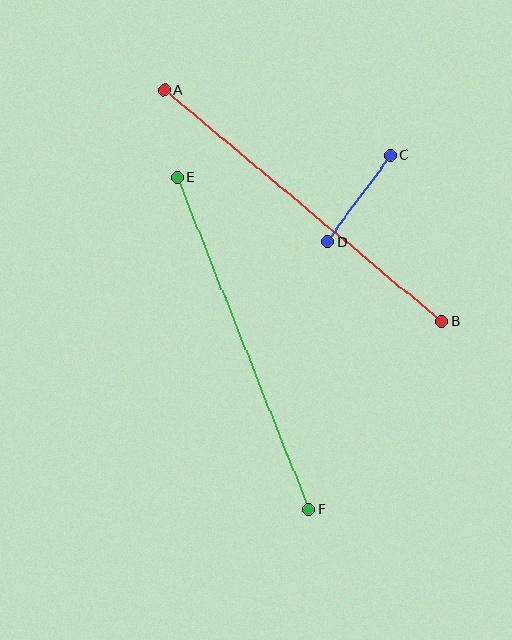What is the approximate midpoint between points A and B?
The midpoint is at approximately (303, 206) pixels.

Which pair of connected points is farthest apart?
Points A and B are farthest apart.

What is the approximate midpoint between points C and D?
The midpoint is at approximately (359, 198) pixels.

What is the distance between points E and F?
The distance is approximately 357 pixels.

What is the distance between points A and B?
The distance is approximately 361 pixels.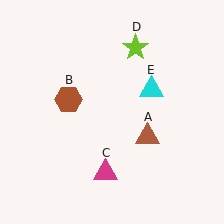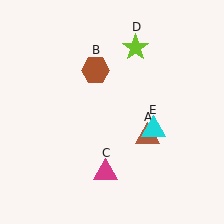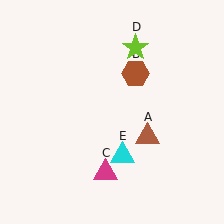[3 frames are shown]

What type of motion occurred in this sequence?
The brown hexagon (object B), cyan triangle (object E) rotated clockwise around the center of the scene.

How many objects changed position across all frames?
2 objects changed position: brown hexagon (object B), cyan triangle (object E).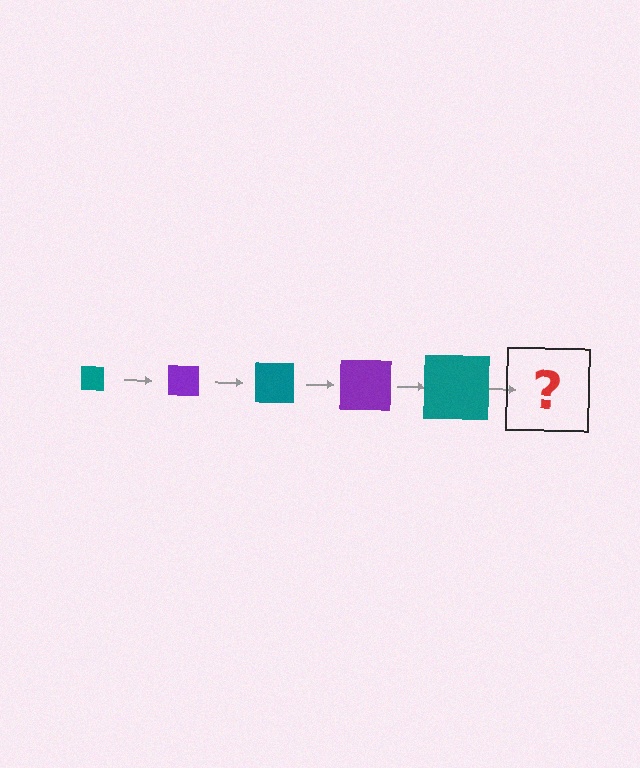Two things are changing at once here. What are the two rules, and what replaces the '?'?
The two rules are that the square grows larger each step and the color cycles through teal and purple. The '?' should be a purple square, larger than the previous one.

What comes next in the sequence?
The next element should be a purple square, larger than the previous one.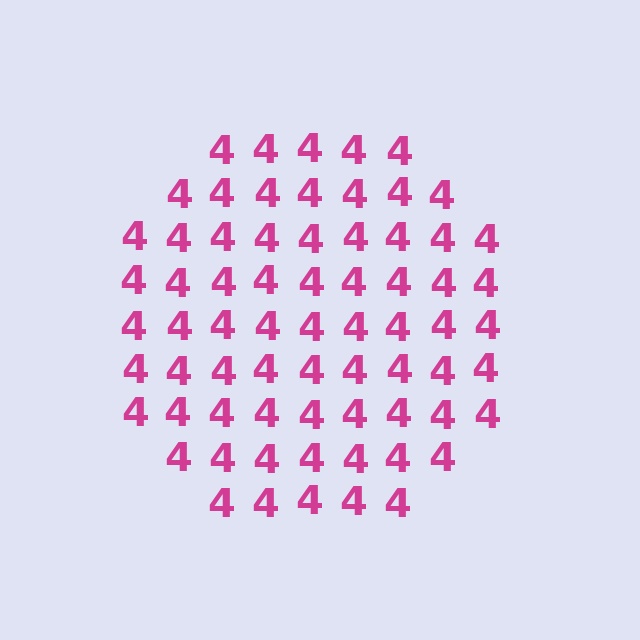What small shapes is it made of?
It is made of small digit 4's.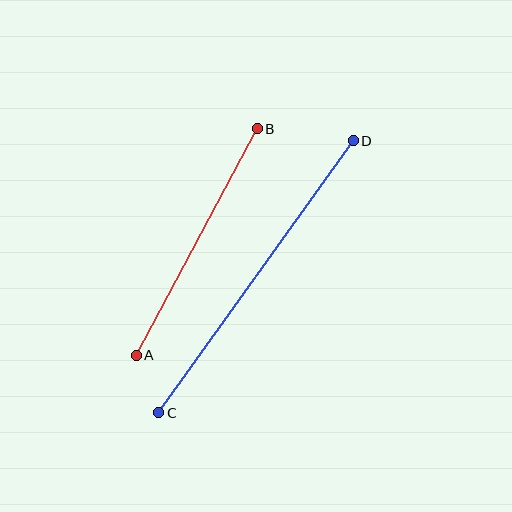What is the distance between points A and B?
The distance is approximately 257 pixels.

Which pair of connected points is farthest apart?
Points C and D are farthest apart.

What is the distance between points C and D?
The distance is approximately 334 pixels.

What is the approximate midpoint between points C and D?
The midpoint is at approximately (256, 277) pixels.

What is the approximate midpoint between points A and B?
The midpoint is at approximately (197, 242) pixels.